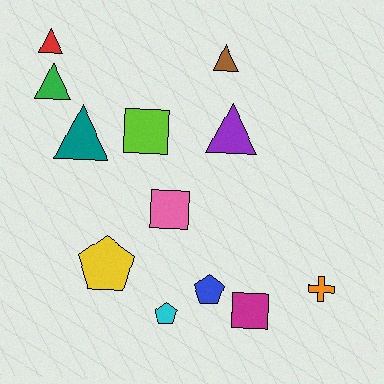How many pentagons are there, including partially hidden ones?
There are 3 pentagons.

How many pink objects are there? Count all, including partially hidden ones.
There is 1 pink object.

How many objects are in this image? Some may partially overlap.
There are 12 objects.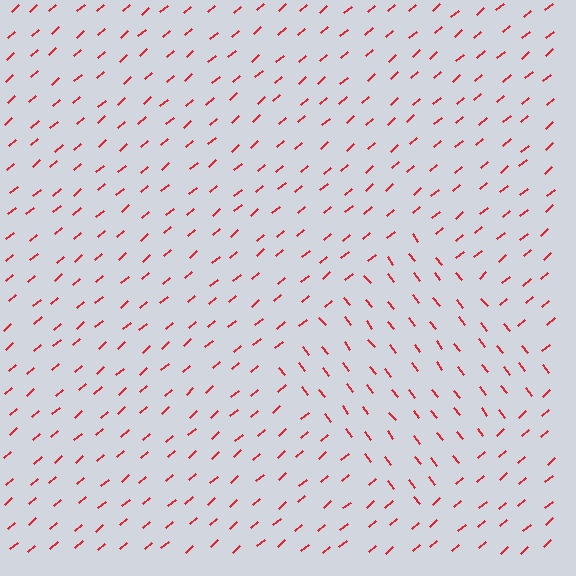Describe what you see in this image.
The image is filled with small red line segments. A diamond region in the image has lines oriented differently from the surrounding lines, creating a visible texture boundary.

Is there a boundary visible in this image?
Yes, there is a texture boundary formed by a change in line orientation.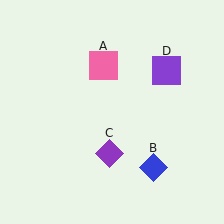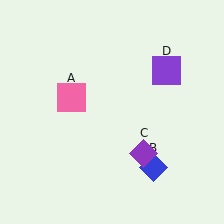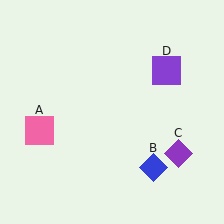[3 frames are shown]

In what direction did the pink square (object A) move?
The pink square (object A) moved down and to the left.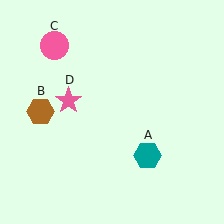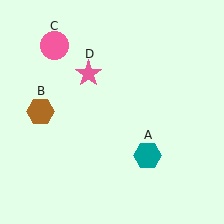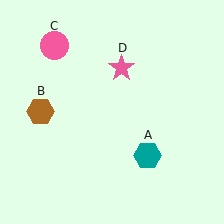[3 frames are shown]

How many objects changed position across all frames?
1 object changed position: pink star (object D).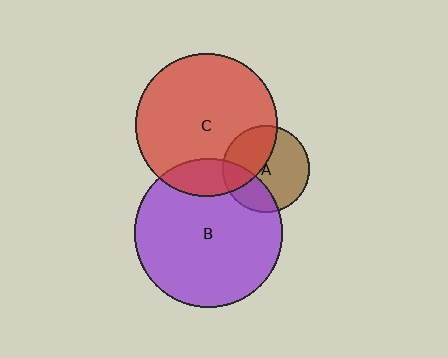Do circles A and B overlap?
Yes.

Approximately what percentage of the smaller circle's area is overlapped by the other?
Approximately 30%.